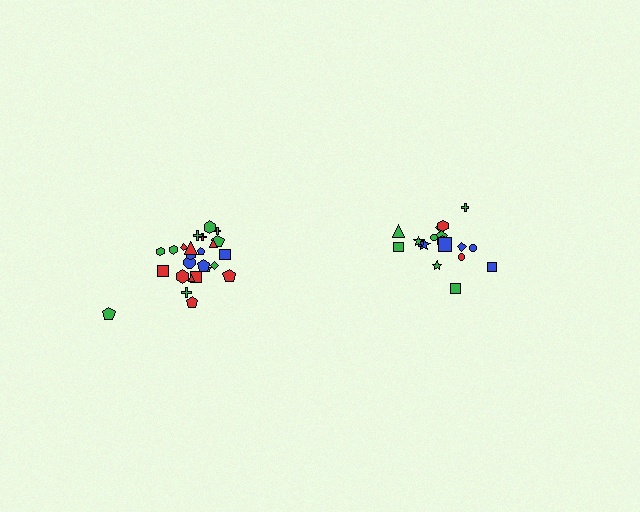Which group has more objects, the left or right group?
The left group.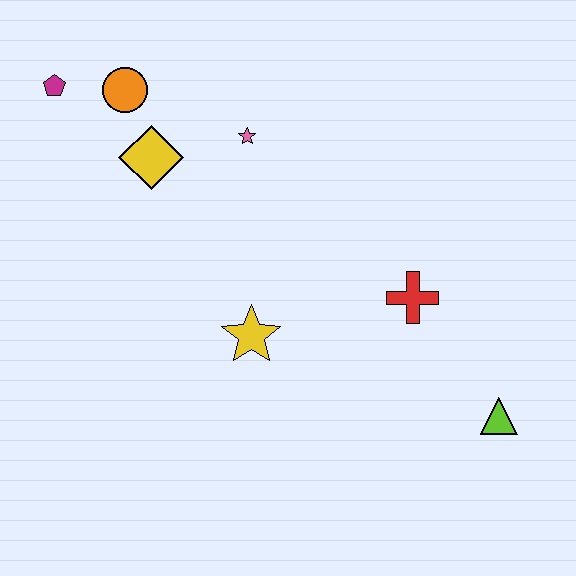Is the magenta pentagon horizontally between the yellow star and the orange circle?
No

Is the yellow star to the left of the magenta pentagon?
No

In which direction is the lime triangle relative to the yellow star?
The lime triangle is to the right of the yellow star.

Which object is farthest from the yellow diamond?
The lime triangle is farthest from the yellow diamond.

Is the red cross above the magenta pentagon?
No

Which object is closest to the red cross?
The lime triangle is closest to the red cross.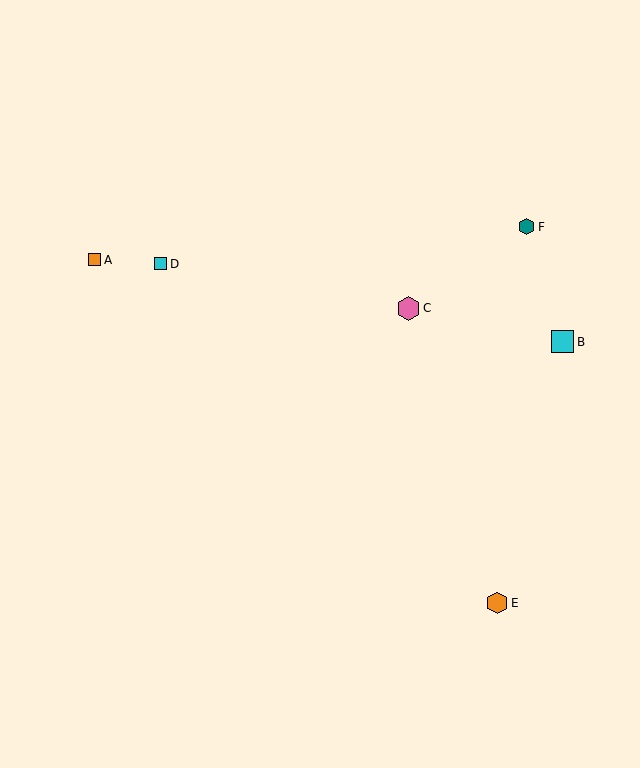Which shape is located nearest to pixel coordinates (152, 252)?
The cyan square (labeled D) at (161, 264) is nearest to that location.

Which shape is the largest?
The pink hexagon (labeled C) is the largest.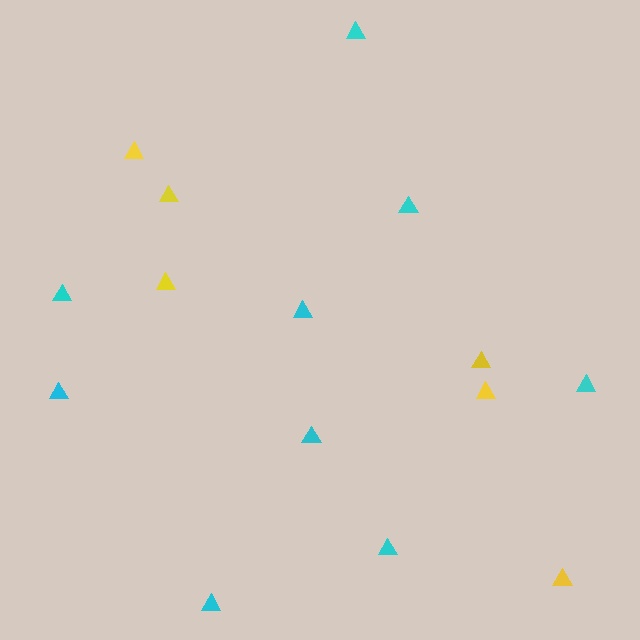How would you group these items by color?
There are 2 groups: one group of cyan triangles (9) and one group of yellow triangles (6).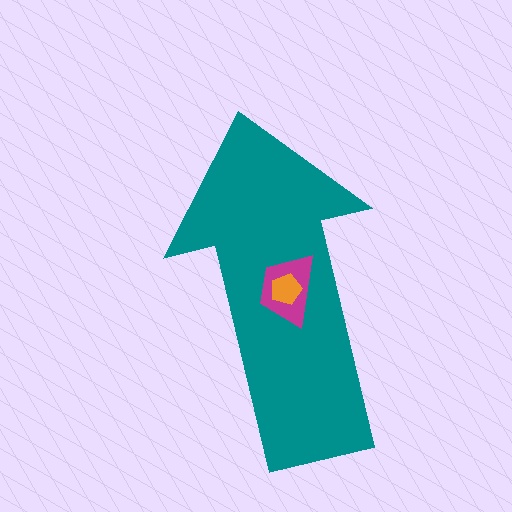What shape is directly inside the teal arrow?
The magenta trapezoid.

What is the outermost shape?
The teal arrow.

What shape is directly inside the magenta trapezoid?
The orange pentagon.